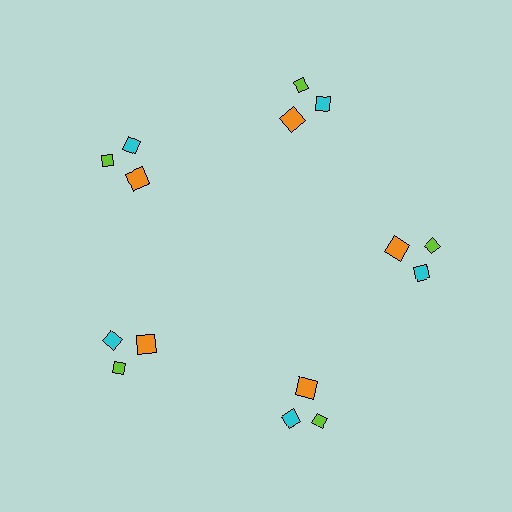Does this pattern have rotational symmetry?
Yes, this pattern has 5-fold rotational symmetry. It looks the same after rotating 72 degrees around the center.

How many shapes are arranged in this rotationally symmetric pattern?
There are 15 shapes, arranged in 5 groups of 3.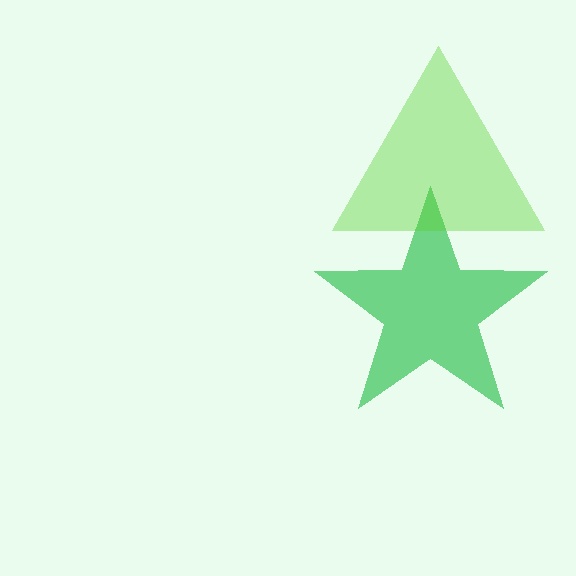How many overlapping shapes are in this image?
There are 2 overlapping shapes in the image.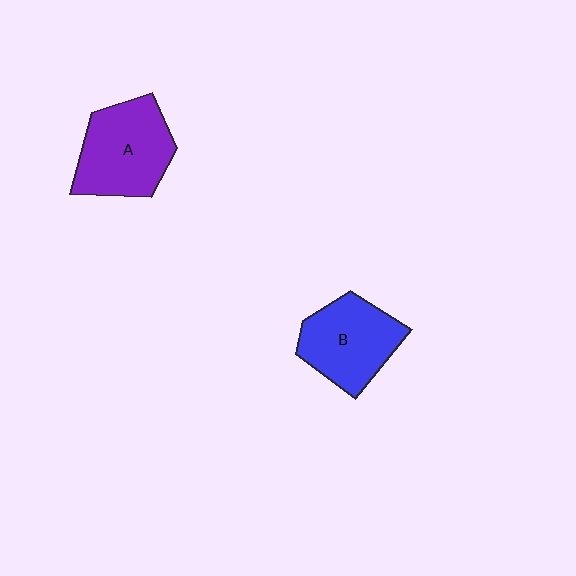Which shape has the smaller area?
Shape B (blue).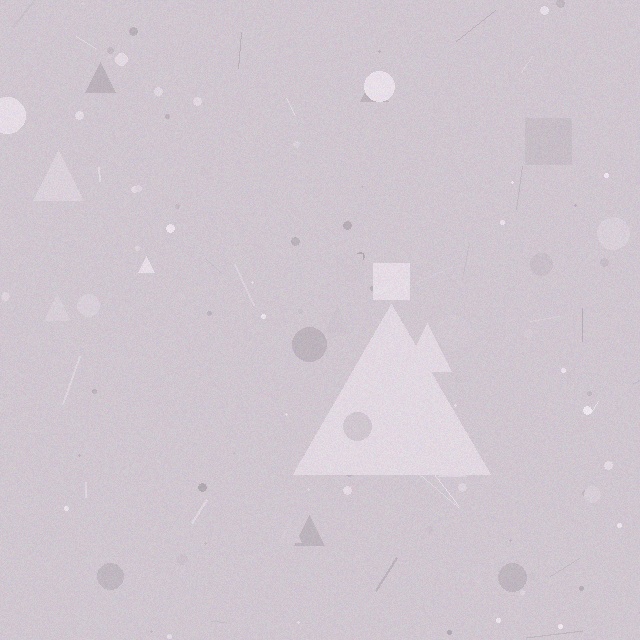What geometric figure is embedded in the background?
A triangle is embedded in the background.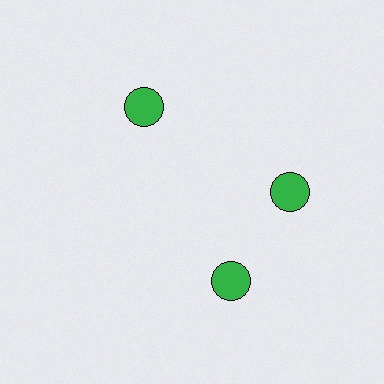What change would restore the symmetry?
The symmetry would be restored by rotating it back into even spacing with its neighbors so that all 3 circles sit at equal angles and equal distance from the center.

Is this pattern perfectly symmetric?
No. The 3 green circles are arranged in a ring, but one element near the 7 o'clock position is rotated out of alignment along the ring, breaking the 3-fold rotational symmetry.